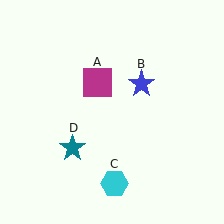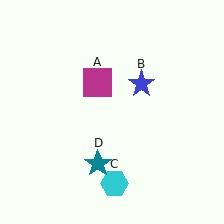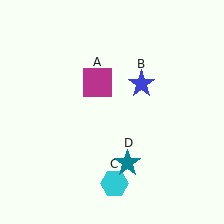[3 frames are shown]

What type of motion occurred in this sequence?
The teal star (object D) rotated counterclockwise around the center of the scene.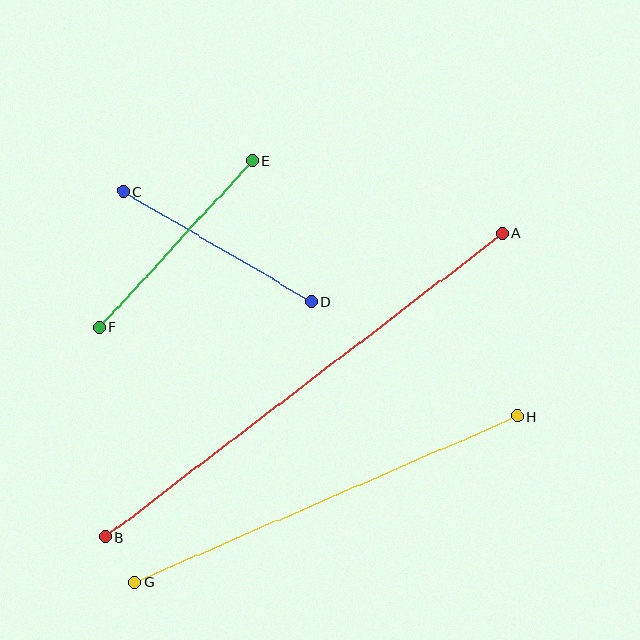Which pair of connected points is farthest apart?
Points A and B are farthest apart.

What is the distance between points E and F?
The distance is approximately 226 pixels.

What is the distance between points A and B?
The distance is approximately 499 pixels.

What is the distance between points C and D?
The distance is approximately 218 pixels.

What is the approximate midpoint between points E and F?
The midpoint is at approximately (176, 244) pixels.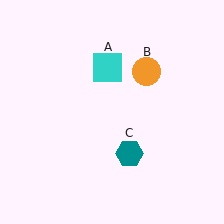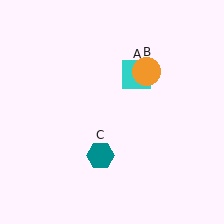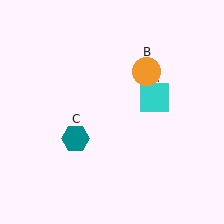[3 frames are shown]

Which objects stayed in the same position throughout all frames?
Orange circle (object B) remained stationary.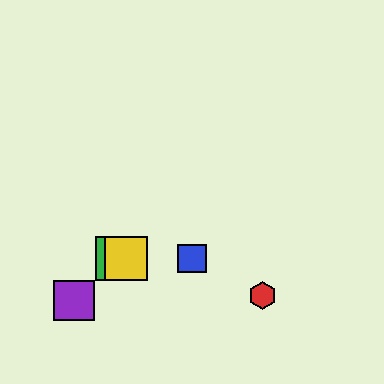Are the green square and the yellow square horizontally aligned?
Yes, both are at y≈259.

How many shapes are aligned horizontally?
3 shapes (the blue square, the green square, the yellow square) are aligned horizontally.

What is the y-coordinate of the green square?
The green square is at y≈259.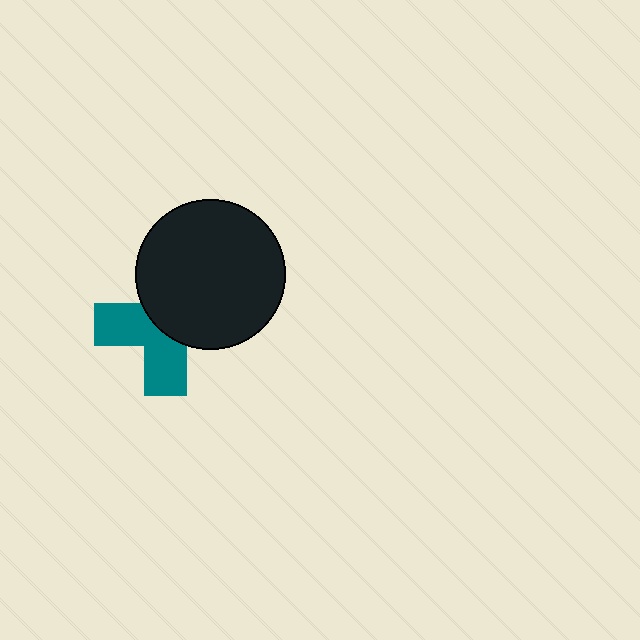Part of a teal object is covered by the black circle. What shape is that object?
It is a cross.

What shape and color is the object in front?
The object in front is a black circle.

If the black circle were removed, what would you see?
You would see the complete teal cross.